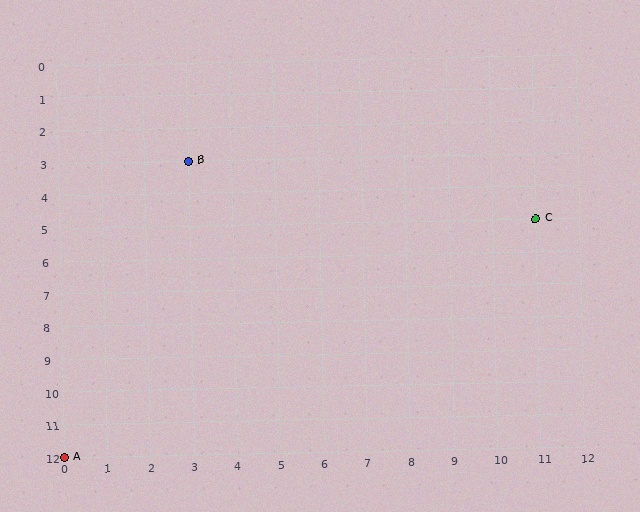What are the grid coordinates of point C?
Point C is at grid coordinates (11, 5).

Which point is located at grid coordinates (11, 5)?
Point C is at (11, 5).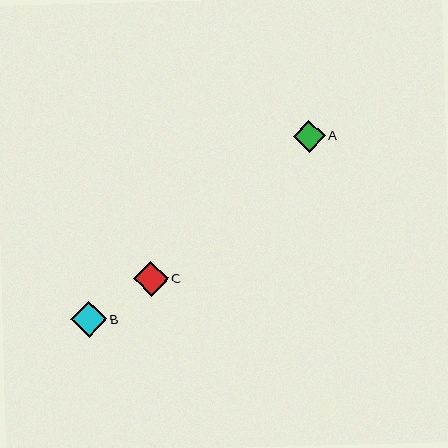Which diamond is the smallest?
Diamond A is the smallest with a size of approximately 32 pixels.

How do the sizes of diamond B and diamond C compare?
Diamond B and diamond C are approximately the same size.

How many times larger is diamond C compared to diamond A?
Diamond C is approximately 1.1 times the size of diamond A.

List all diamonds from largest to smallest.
From largest to smallest: B, C, A.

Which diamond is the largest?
Diamond B is the largest with a size of approximately 36 pixels.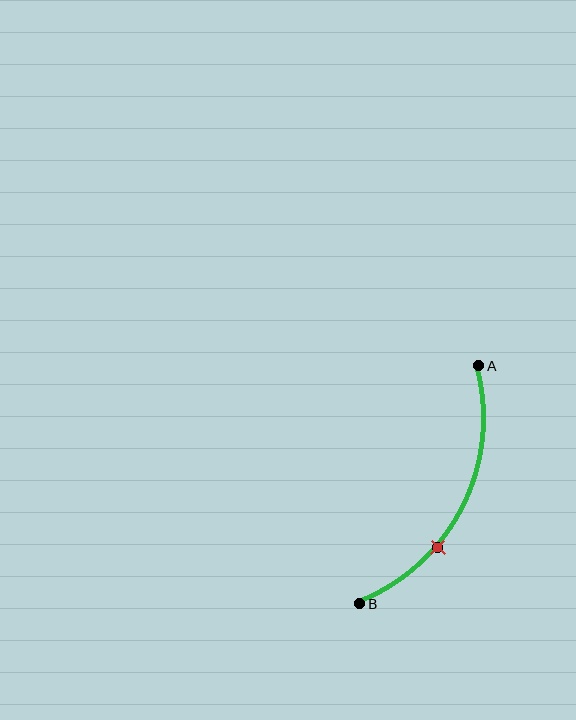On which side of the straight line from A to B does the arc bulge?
The arc bulges to the right of the straight line connecting A and B.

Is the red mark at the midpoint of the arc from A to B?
No. The red mark lies on the arc but is closer to endpoint B. The arc midpoint would be at the point on the curve equidistant along the arc from both A and B.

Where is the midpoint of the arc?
The arc midpoint is the point on the curve farthest from the straight line joining A and B. It sits to the right of that line.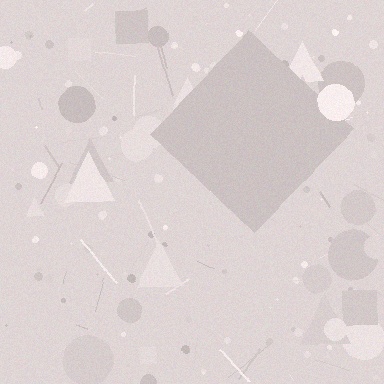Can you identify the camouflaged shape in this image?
The camouflaged shape is a diamond.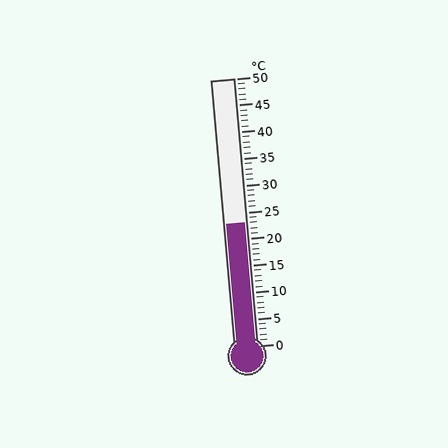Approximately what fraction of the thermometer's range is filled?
The thermometer is filled to approximately 45% of its range.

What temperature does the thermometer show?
The thermometer shows approximately 23°C.